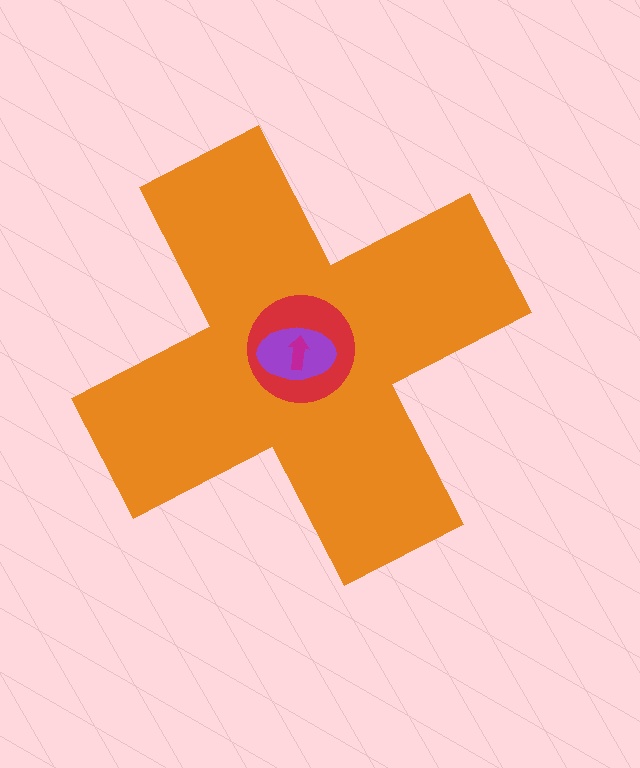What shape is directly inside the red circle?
The purple ellipse.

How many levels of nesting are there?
4.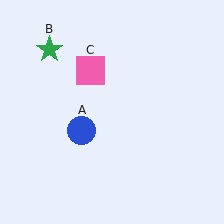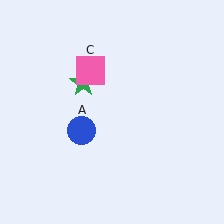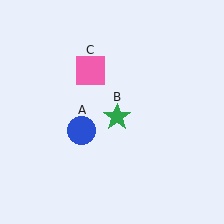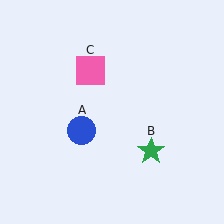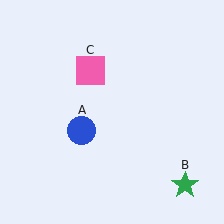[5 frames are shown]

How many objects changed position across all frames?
1 object changed position: green star (object B).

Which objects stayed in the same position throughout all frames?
Blue circle (object A) and pink square (object C) remained stationary.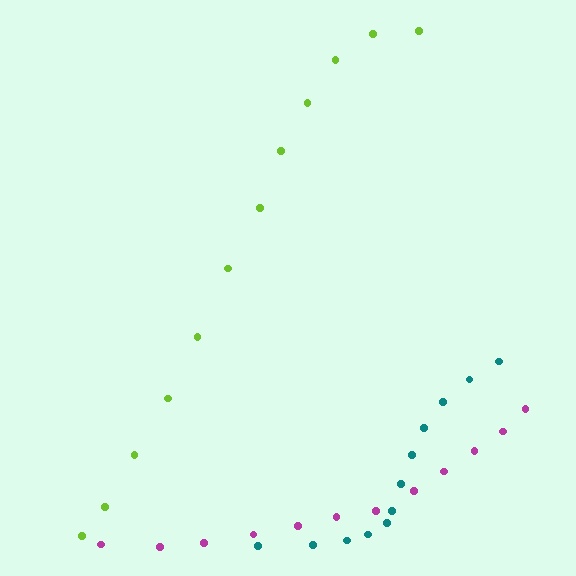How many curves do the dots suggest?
There are 3 distinct paths.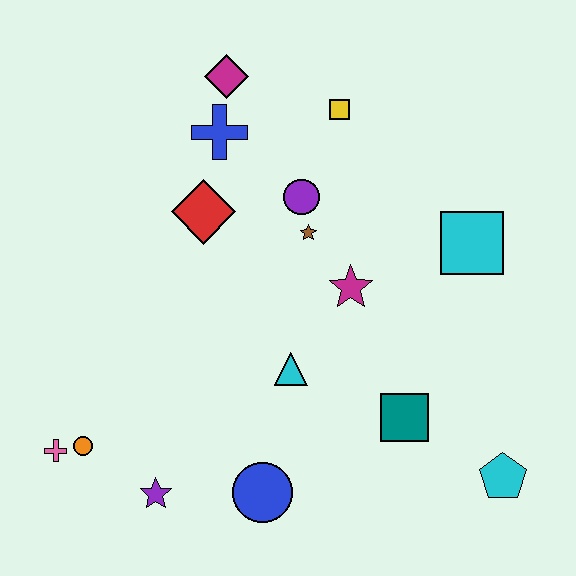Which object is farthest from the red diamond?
The cyan pentagon is farthest from the red diamond.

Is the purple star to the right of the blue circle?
No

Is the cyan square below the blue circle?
No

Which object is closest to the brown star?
The purple circle is closest to the brown star.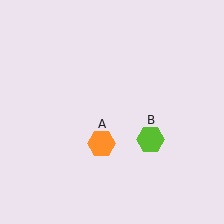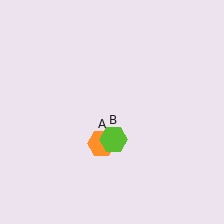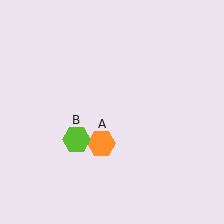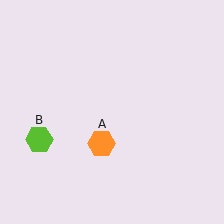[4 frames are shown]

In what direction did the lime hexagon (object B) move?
The lime hexagon (object B) moved left.